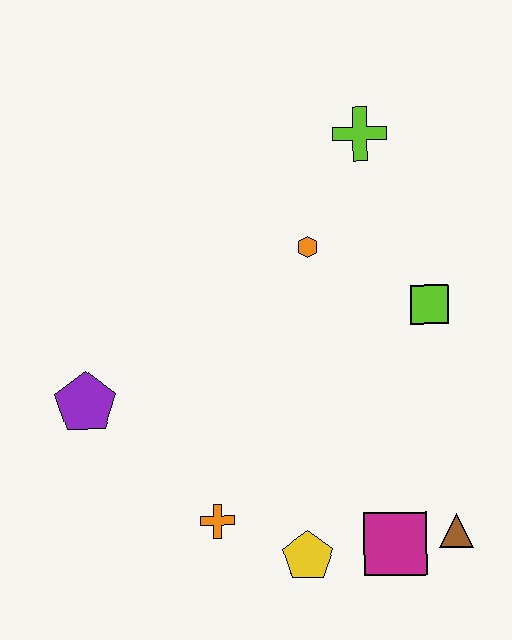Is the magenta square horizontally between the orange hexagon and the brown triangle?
Yes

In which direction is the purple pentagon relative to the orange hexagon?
The purple pentagon is to the left of the orange hexagon.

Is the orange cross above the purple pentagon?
No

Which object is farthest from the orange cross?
The lime cross is farthest from the orange cross.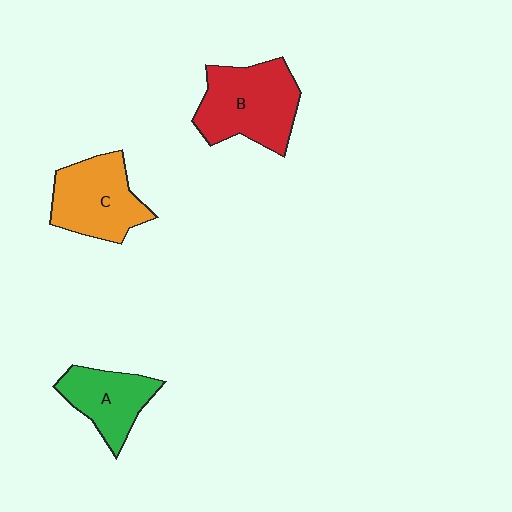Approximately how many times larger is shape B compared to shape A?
Approximately 1.5 times.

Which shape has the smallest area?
Shape A (green).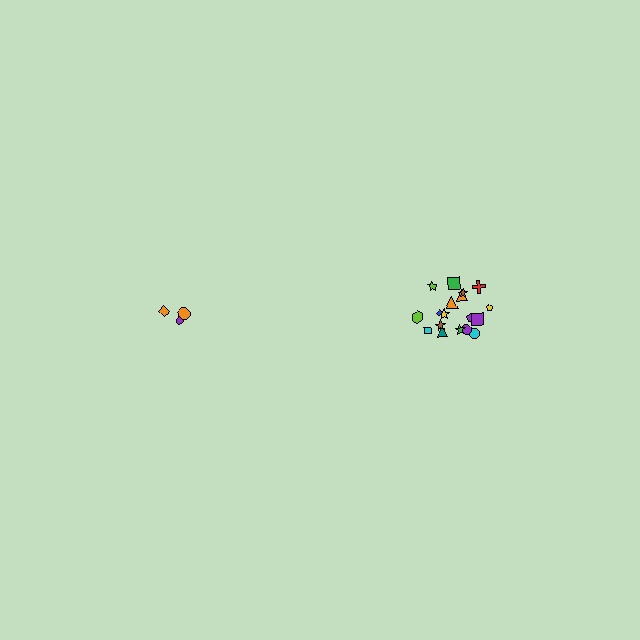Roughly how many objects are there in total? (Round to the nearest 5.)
Roughly 20 objects in total.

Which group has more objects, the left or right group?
The right group.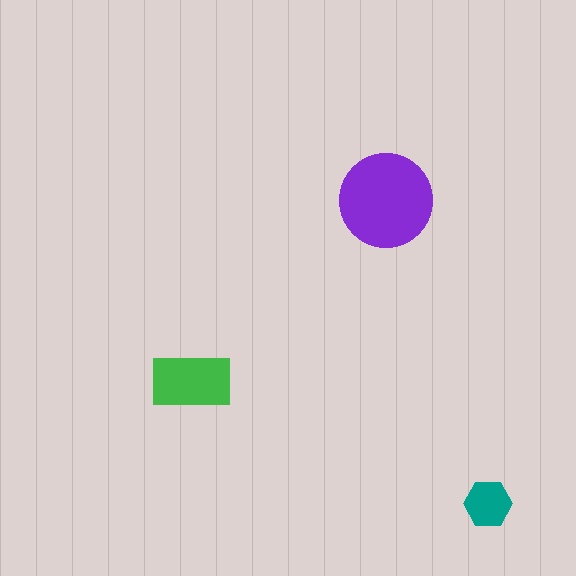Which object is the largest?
The purple circle.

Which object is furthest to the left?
The green rectangle is leftmost.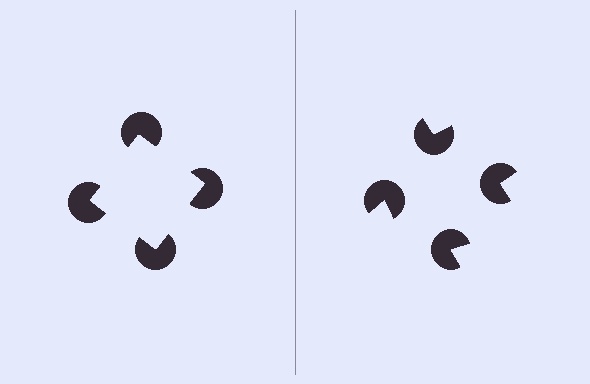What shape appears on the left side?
An illusory square.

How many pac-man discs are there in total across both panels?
8 — 4 on each side.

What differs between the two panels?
The pac-man discs are positioned identically on both sides; only the wedge orientations differ. On the left they align to a square; on the right they are misaligned.